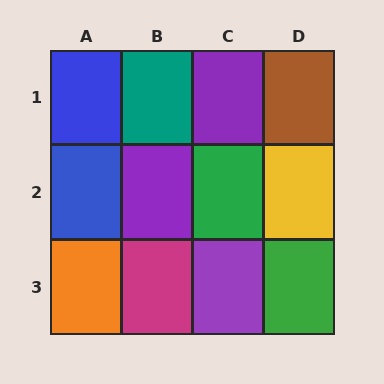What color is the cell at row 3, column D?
Green.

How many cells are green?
2 cells are green.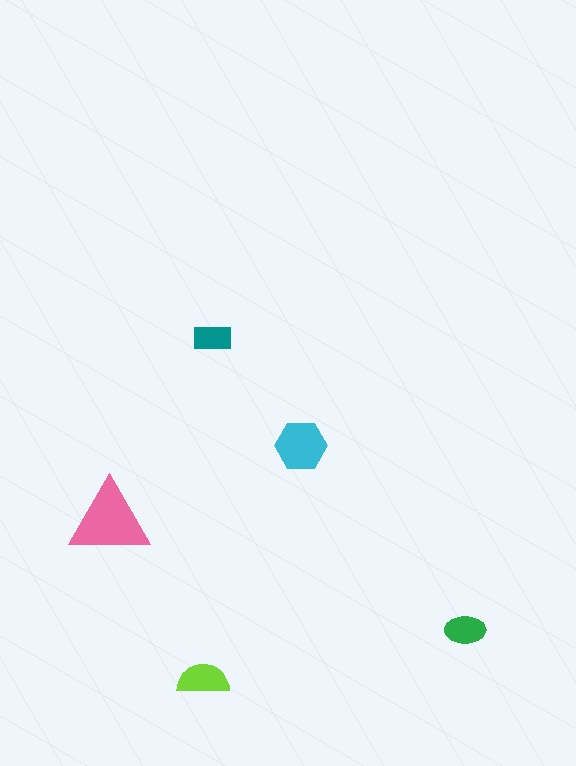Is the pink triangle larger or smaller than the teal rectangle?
Larger.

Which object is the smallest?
The teal rectangle.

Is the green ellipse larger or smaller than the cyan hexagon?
Smaller.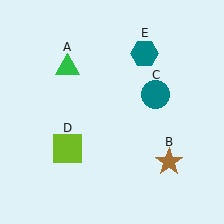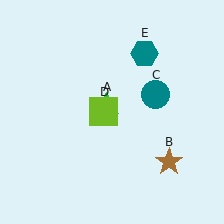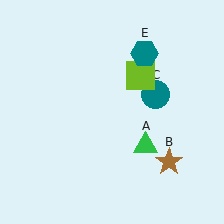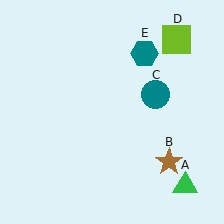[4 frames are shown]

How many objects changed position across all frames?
2 objects changed position: green triangle (object A), lime square (object D).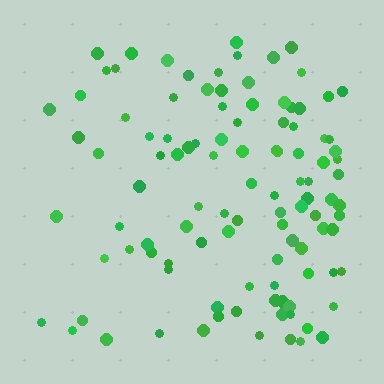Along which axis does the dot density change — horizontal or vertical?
Horizontal.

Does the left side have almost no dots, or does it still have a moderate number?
Still a moderate number, just noticeably fewer than the right.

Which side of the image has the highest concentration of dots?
The right.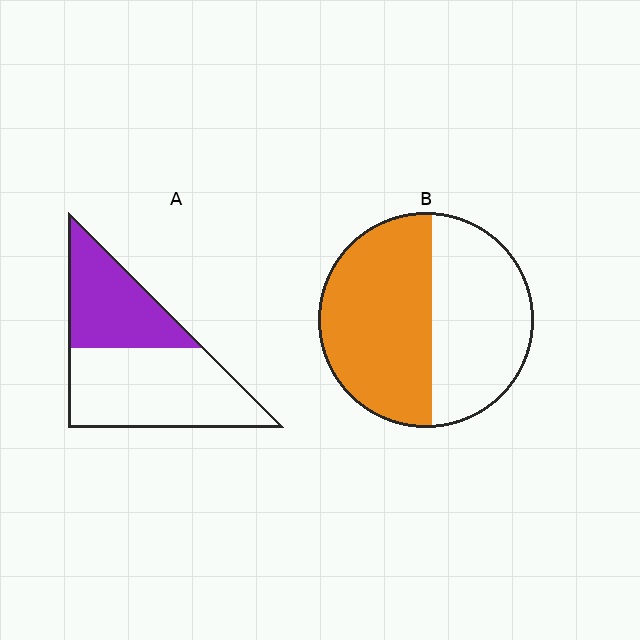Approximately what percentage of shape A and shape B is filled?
A is approximately 40% and B is approximately 55%.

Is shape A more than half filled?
No.